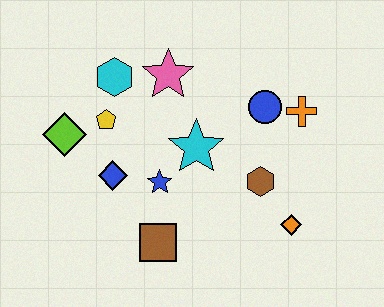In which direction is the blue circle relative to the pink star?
The blue circle is to the right of the pink star.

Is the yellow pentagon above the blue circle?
No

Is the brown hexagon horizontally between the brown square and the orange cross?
Yes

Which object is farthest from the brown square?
The orange cross is farthest from the brown square.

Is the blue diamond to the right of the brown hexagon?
No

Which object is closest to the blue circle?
The orange cross is closest to the blue circle.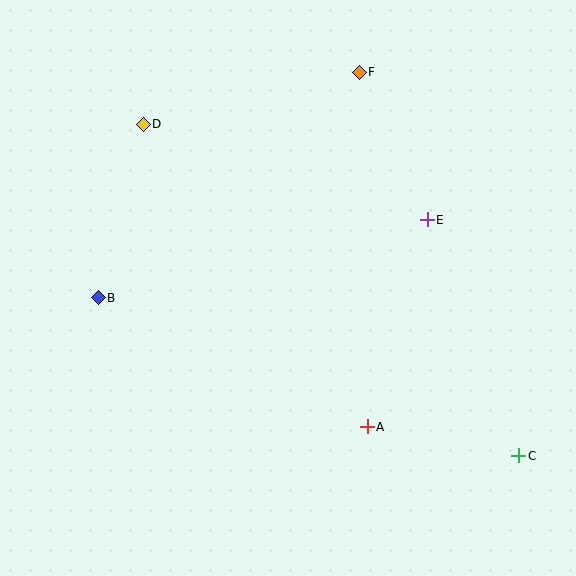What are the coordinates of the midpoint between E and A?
The midpoint between E and A is at (397, 323).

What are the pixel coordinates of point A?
Point A is at (367, 427).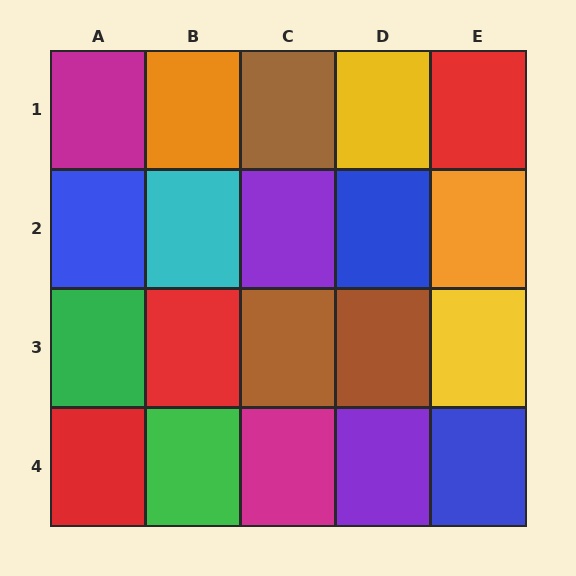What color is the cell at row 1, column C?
Brown.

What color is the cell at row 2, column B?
Cyan.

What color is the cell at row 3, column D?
Brown.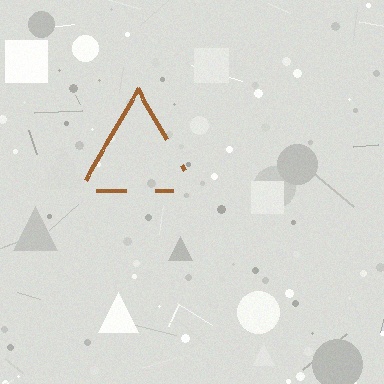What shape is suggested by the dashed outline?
The dashed outline suggests a triangle.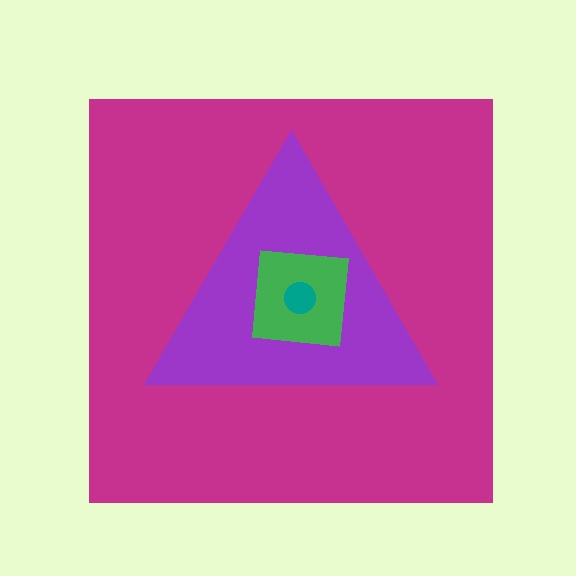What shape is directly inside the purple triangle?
The green square.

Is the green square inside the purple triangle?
Yes.